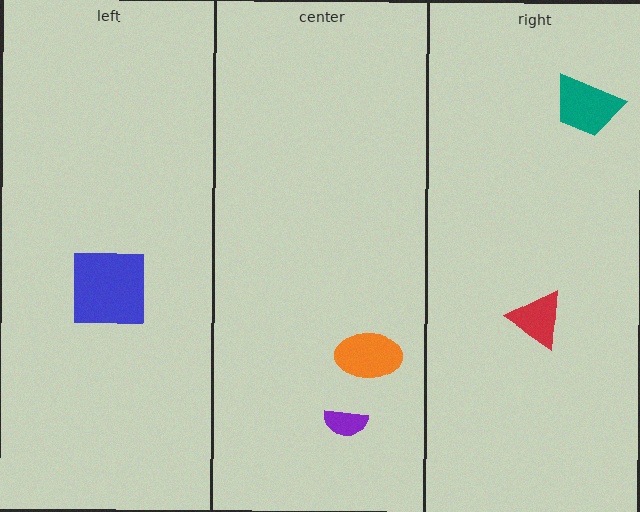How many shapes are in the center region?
2.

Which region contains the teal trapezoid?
The right region.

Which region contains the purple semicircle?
The center region.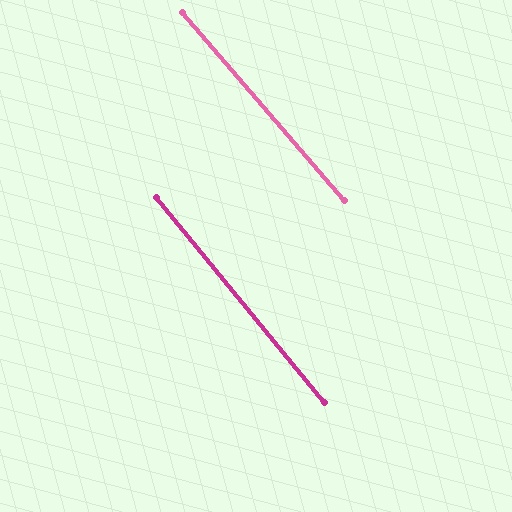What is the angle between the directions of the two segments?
Approximately 1 degree.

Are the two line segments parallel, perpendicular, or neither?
Parallel — their directions differ by only 1.4°.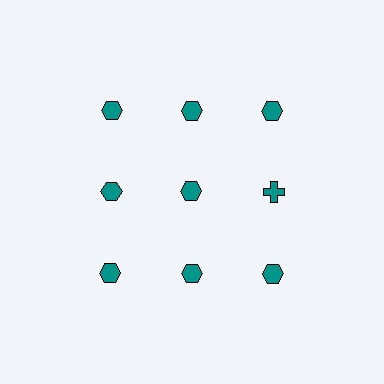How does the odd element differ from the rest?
It has a different shape: cross instead of hexagon.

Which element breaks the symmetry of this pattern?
The teal cross in the second row, center column breaks the symmetry. All other shapes are teal hexagons.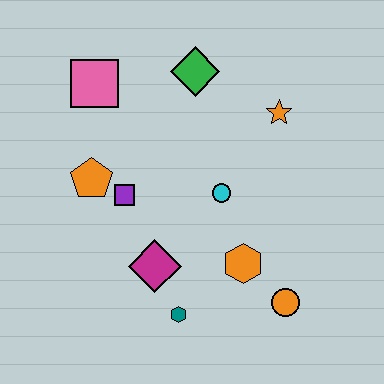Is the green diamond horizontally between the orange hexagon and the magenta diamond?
Yes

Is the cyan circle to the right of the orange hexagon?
No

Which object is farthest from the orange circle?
The pink square is farthest from the orange circle.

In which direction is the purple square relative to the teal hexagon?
The purple square is above the teal hexagon.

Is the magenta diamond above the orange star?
No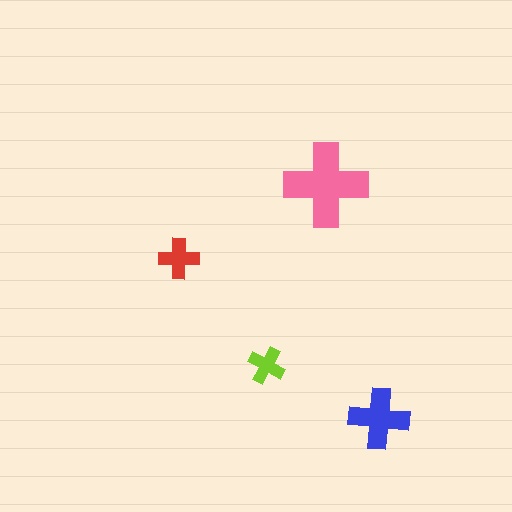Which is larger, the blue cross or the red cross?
The blue one.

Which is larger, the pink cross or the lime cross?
The pink one.